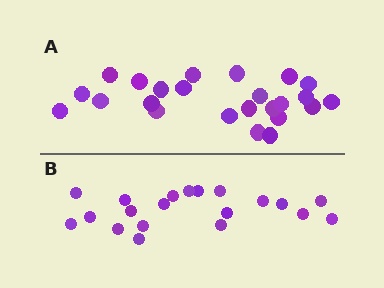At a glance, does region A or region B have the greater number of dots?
Region A (the top region) has more dots.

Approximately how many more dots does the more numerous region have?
Region A has about 4 more dots than region B.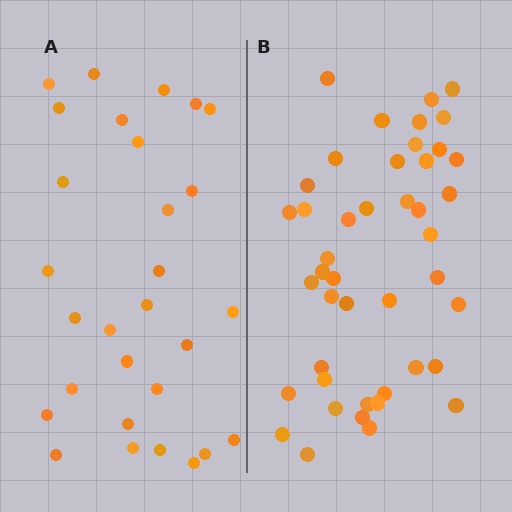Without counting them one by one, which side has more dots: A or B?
Region B (the right region) has more dots.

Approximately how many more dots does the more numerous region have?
Region B has approximately 15 more dots than region A.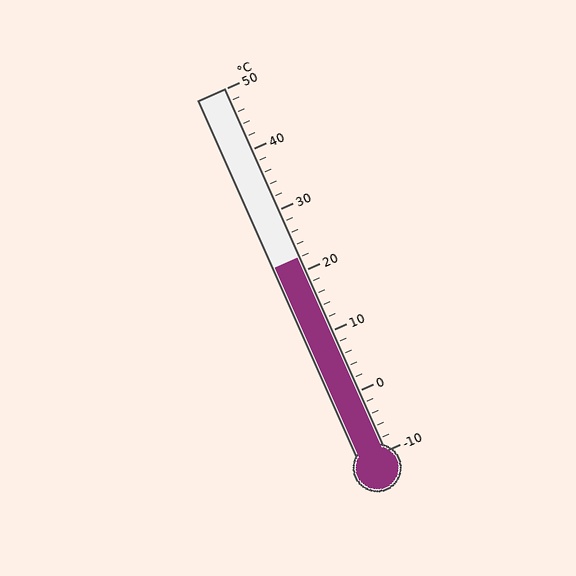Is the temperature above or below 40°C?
The temperature is below 40°C.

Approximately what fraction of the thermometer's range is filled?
The thermometer is filled to approximately 55% of its range.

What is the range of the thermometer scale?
The thermometer scale ranges from -10°C to 50°C.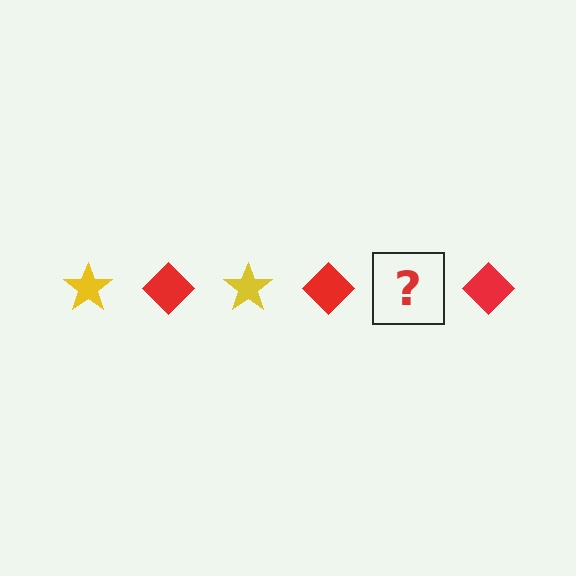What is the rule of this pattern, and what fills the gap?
The rule is that the pattern alternates between yellow star and red diamond. The gap should be filled with a yellow star.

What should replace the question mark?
The question mark should be replaced with a yellow star.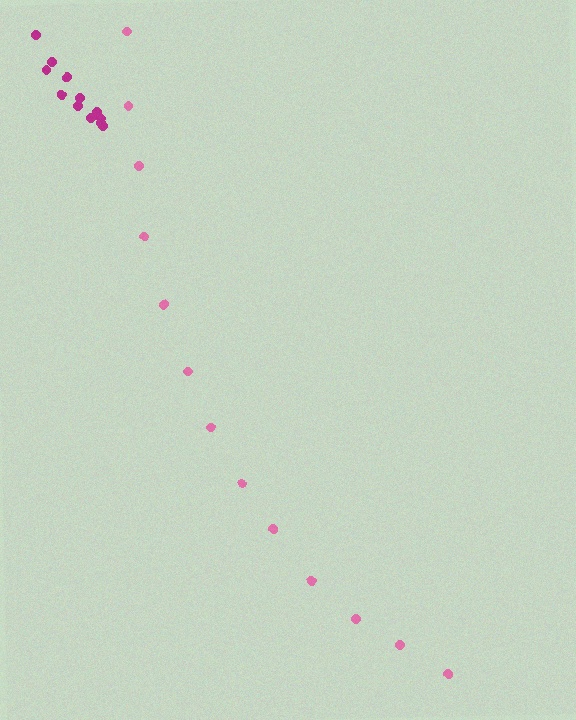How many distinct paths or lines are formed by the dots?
There are 2 distinct paths.